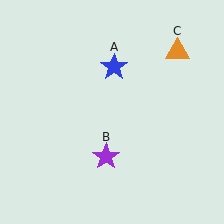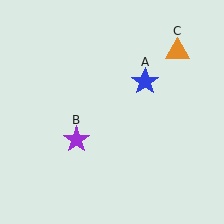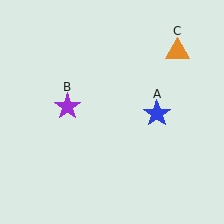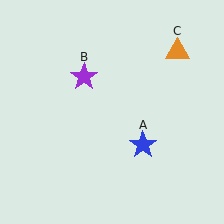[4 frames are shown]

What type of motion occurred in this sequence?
The blue star (object A), purple star (object B) rotated clockwise around the center of the scene.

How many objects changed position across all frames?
2 objects changed position: blue star (object A), purple star (object B).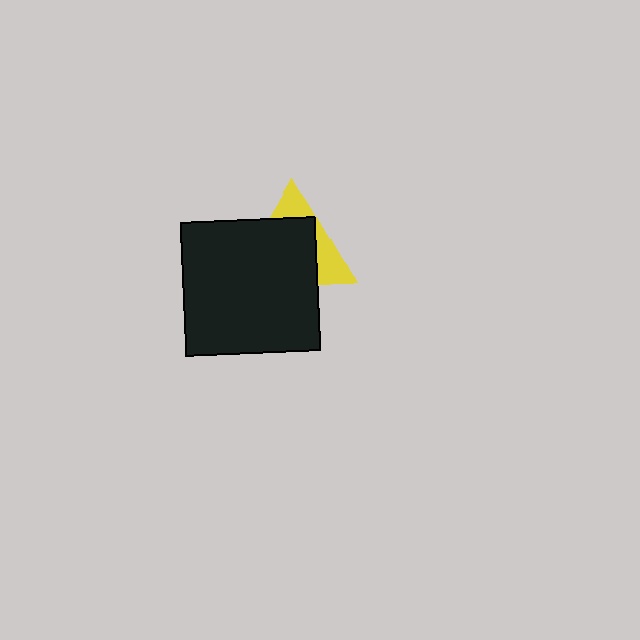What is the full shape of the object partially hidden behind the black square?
The partially hidden object is a yellow triangle.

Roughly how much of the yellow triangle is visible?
A small part of it is visible (roughly 34%).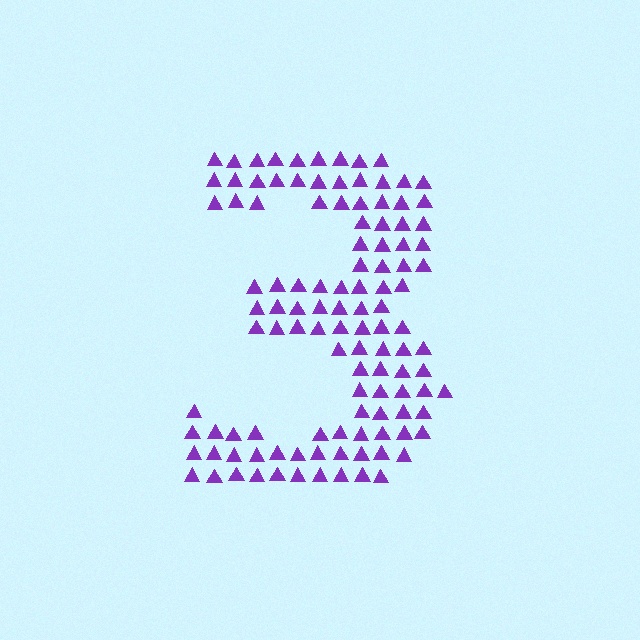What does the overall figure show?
The overall figure shows the digit 3.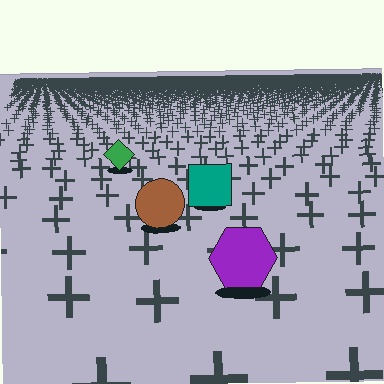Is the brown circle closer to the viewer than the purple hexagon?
No. The purple hexagon is closer — you can tell from the texture gradient: the ground texture is coarser near it.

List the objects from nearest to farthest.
From nearest to farthest: the purple hexagon, the brown circle, the teal square, the green diamond.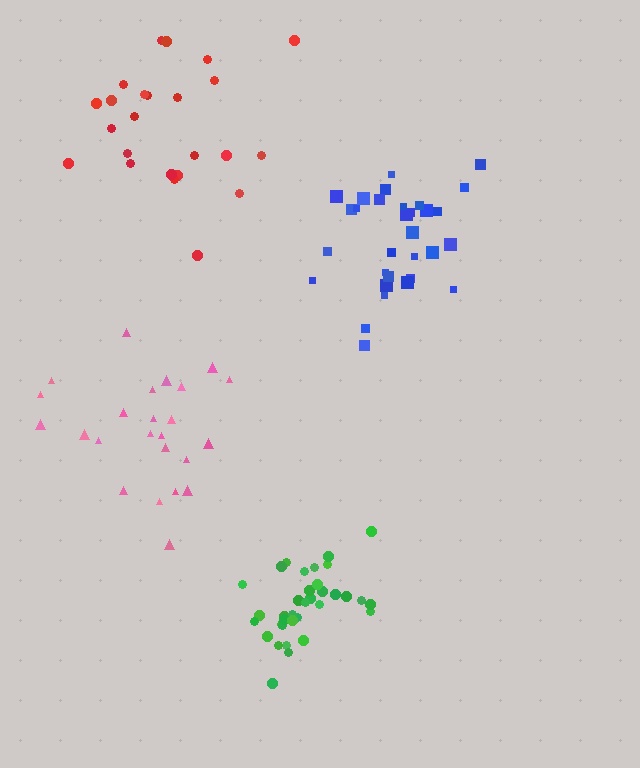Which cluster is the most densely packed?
Green.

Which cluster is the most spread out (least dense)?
Red.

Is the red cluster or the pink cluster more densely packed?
Pink.